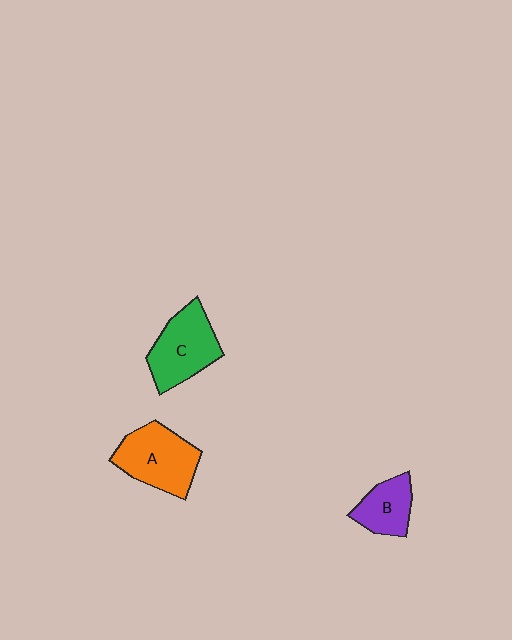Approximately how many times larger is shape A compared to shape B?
Approximately 1.6 times.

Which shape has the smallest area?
Shape B (purple).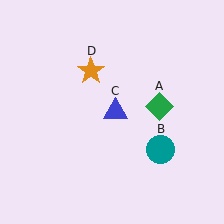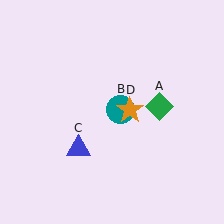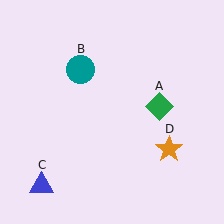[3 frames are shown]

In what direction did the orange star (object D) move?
The orange star (object D) moved down and to the right.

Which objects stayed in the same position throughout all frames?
Green diamond (object A) remained stationary.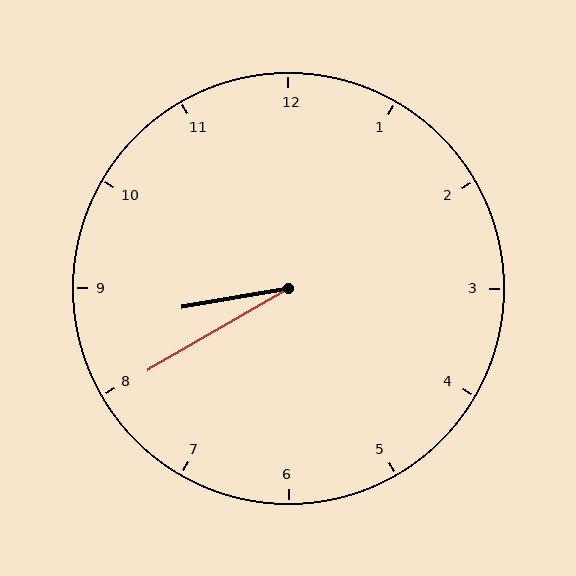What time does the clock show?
8:40.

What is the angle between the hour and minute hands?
Approximately 20 degrees.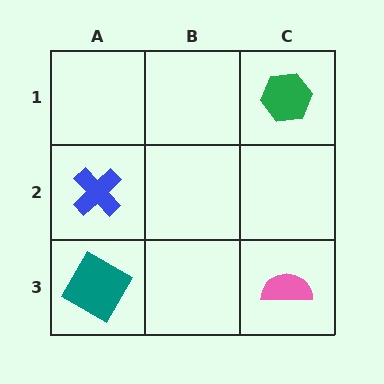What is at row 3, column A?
A teal diamond.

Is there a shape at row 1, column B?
No, that cell is empty.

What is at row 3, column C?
A pink semicircle.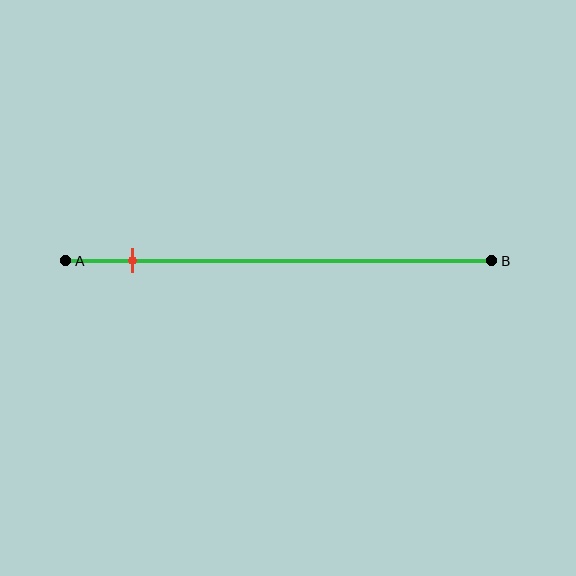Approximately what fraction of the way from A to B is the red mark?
The red mark is approximately 15% of the way from A to B.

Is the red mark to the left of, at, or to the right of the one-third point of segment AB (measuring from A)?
The red mark is to the left of the one-third point of segment AB.